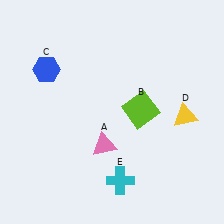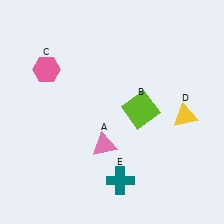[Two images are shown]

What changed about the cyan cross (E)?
In Image 1, E is cyan. In Image 2, it changed to teal.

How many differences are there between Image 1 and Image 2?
There are 2 differences between the two images.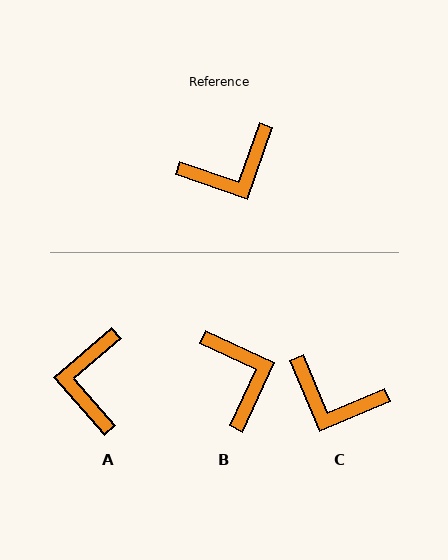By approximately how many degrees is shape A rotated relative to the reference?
Approximately 120 degrees clockwise.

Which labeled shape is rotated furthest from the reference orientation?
A, about 120 degrees away.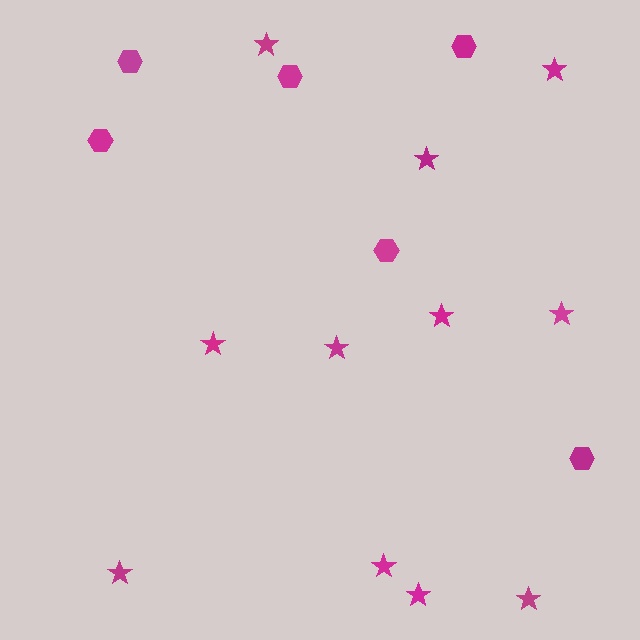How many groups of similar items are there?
There are 2 groups: one group of hexagons (6) and one group of stars (11).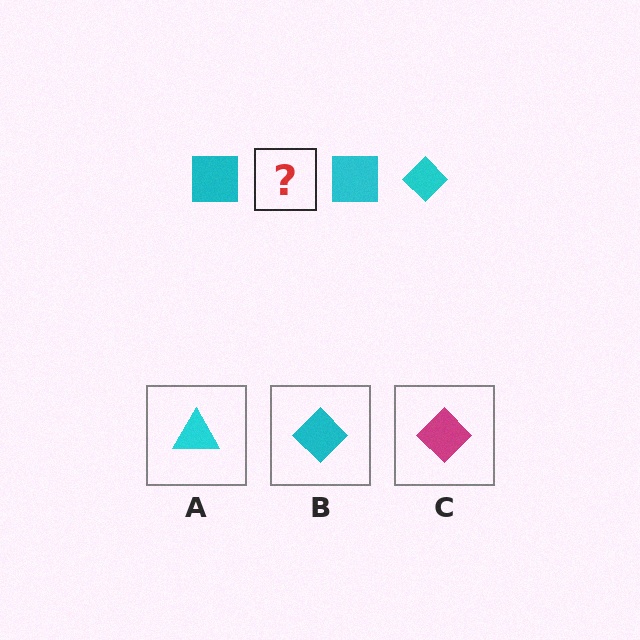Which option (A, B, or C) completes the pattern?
B.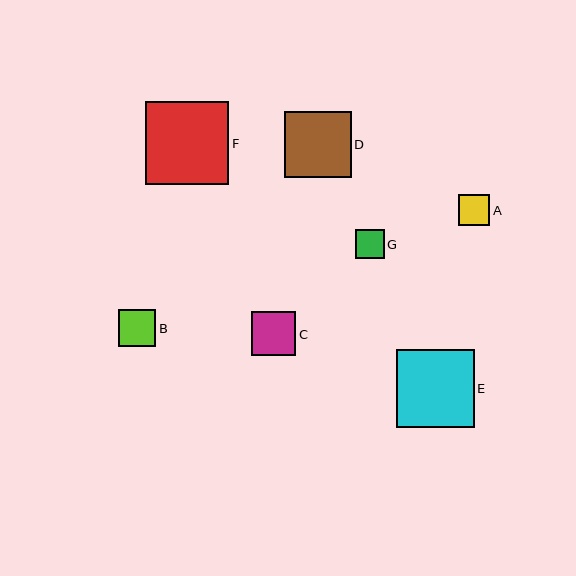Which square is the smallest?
Square G is the smallest with a size of approximately 29 pixels.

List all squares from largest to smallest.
From largest to smallest: F, E, D, C, B, A, G.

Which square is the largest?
Square F is the largest with a size of approximately 83 pixels.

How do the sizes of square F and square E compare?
Square F and square E are approximately the same size.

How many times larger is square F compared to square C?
Square F is approximately 1.9 times the size of square C.